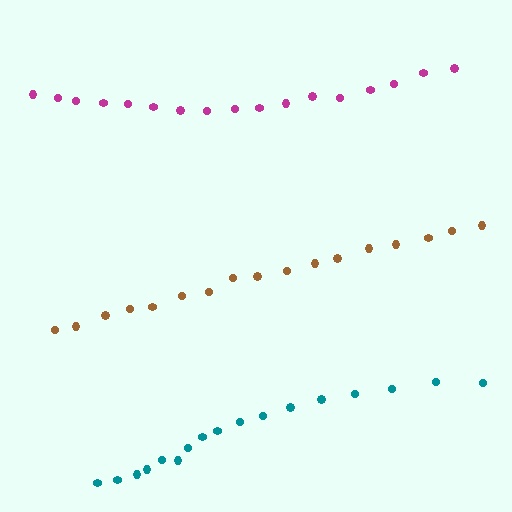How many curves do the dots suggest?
There are 3 distinct paths.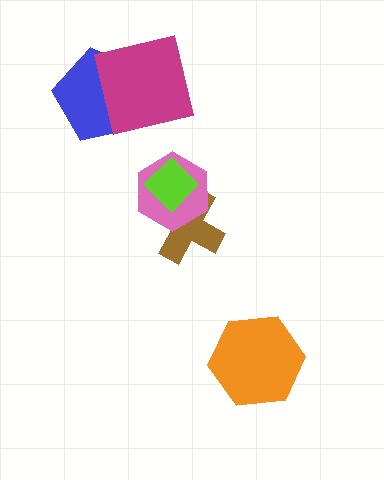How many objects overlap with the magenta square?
1 object overlaps with the magenta square.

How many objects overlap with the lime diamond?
2 objects overlap with the lime diamond.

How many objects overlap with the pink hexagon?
2 objects overlap with the pink hexagon.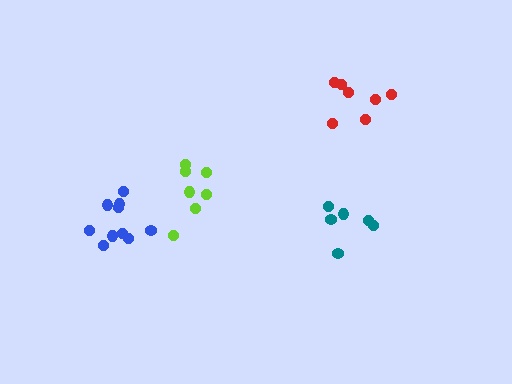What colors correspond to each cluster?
The clusters are colored: red, teal, lime, blue.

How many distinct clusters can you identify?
There are 4 distinct clusters.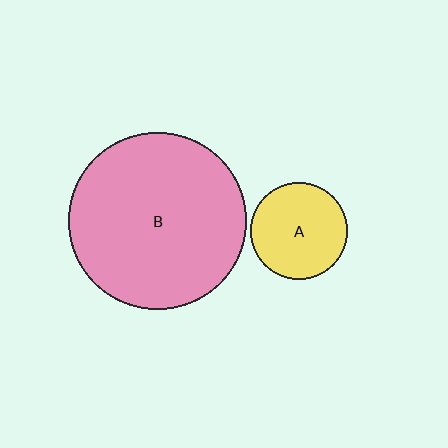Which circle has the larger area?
Circle B (pink).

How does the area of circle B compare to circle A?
Approximately 3.3 times.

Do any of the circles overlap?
No, none of the circles overlap.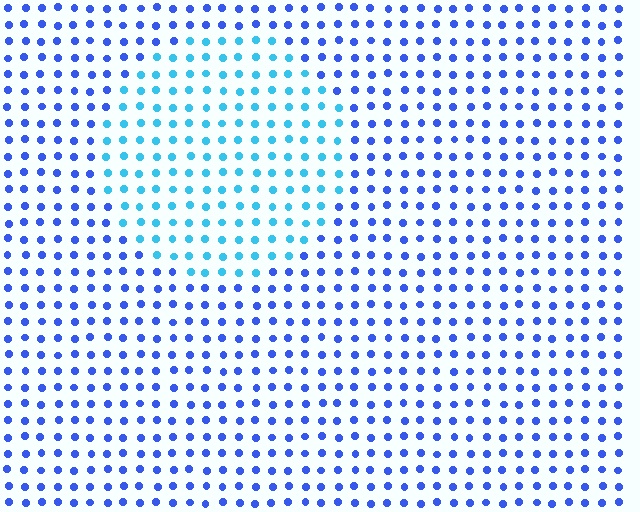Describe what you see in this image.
The image is filled with small blue elements in a uniform arrangement. A circle-shaped region is visible where the elements are tinted to a slightly different hue, forming a subtle color boundary.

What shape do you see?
I see a circle.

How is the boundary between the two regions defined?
The boundary is defined purely by a slight shift in hue (about 36 degrees). Spacing, size, and orientation are identical on both sides.